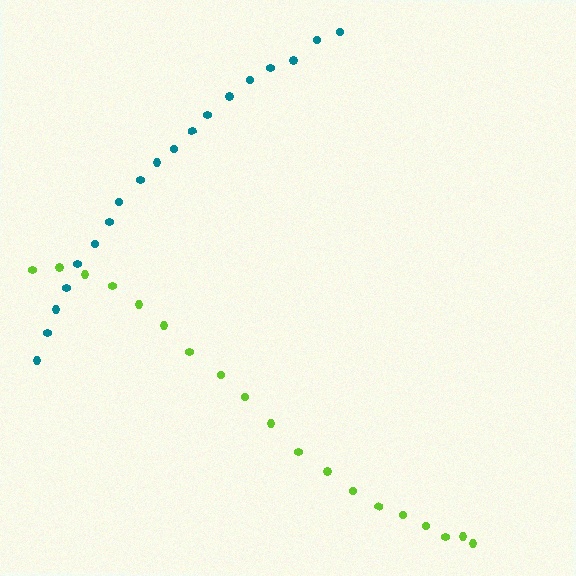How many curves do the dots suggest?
There are 2 distinct paths.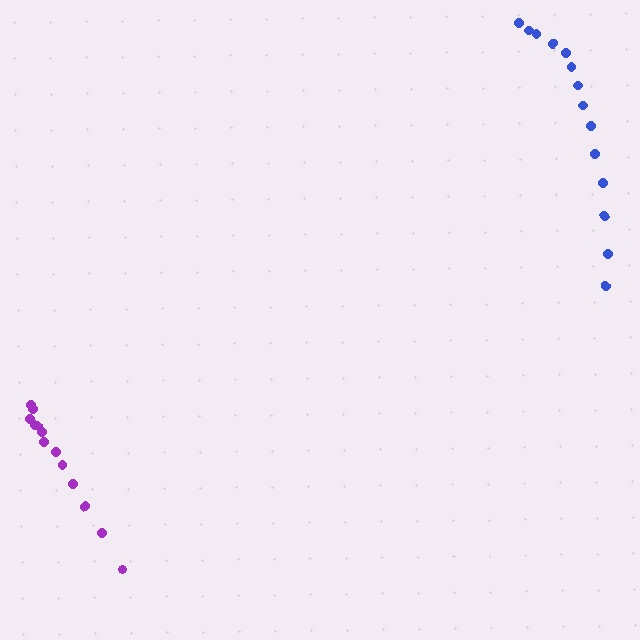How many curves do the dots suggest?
There are 2 distinct paths.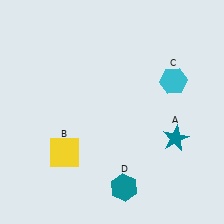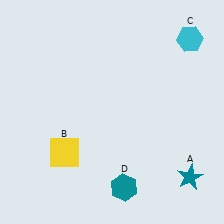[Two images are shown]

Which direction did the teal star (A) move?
The teal star (A) moved down.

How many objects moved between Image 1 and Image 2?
2 objects moved between the two images.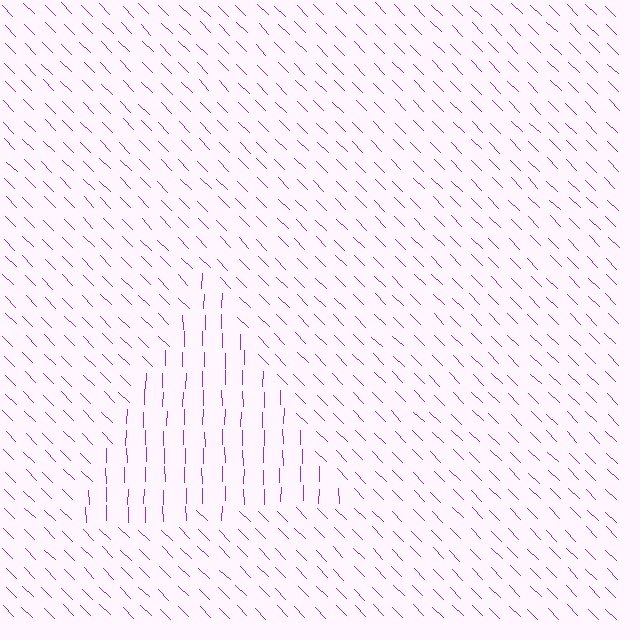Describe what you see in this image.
The image is filled with small purple line segments. A triangle region in the image has lines oriented differently from the surrounding lines, creating a visible texture boundary.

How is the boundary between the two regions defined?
The boundary is defined purely by a change in line orientation (approximately 45 degrees difference). All lines are the same color and thickness.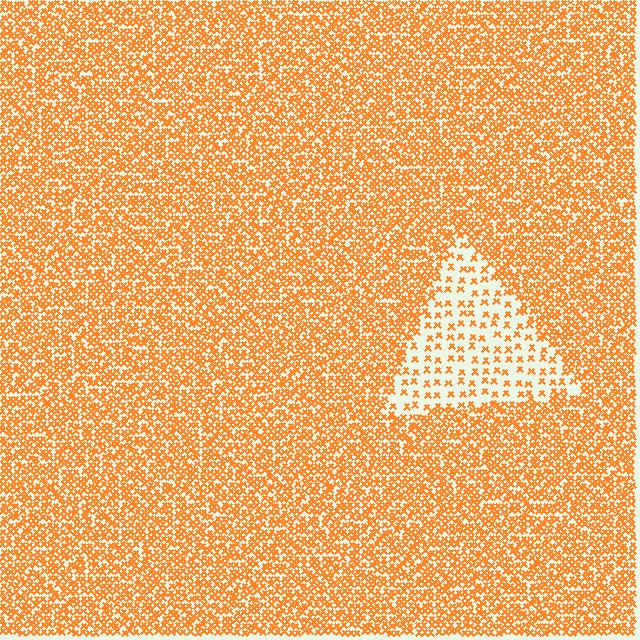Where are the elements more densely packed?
The elements are more densely packed outside the triangle boundary.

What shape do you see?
I see a triangle.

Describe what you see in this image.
The image contains small orange elements arranged at two different densities. A triangle-shaped region is visible where the elements are less densely packed than the surrounding area.